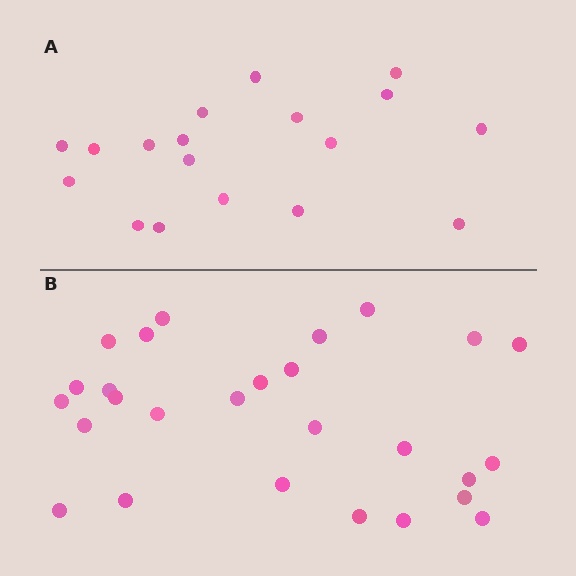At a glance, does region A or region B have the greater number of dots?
Region B (the bottom region) has more dots.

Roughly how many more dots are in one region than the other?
Region B has roughly 8 or so more dots than region A.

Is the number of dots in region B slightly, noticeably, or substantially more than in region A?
Region B has substantially more. The ratio is roughly 1.5 to 1.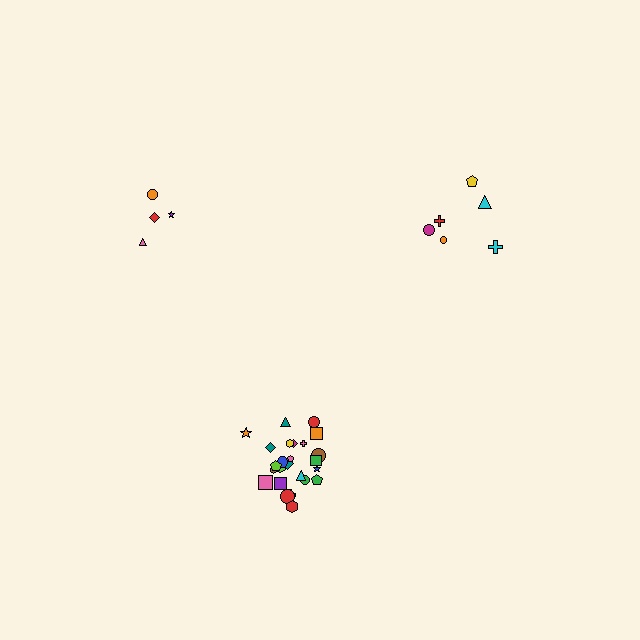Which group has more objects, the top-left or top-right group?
The top-right group.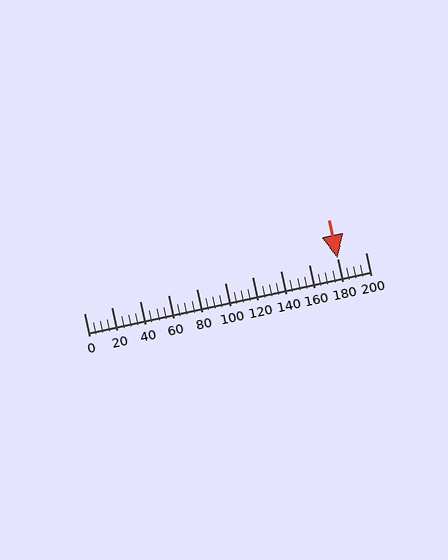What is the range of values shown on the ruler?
The ruler shows values from 0 to 200.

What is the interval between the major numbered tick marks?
The major tick marks are spaced 20 units apart.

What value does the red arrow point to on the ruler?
The red arrow points to approximately 180.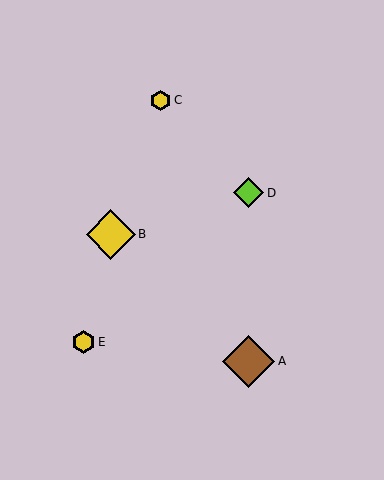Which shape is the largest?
The brown diamond (labeled A) is the largest.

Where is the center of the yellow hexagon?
The center of the yellow hexagon is at (161, 100).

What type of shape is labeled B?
Shape B is a yellow diamond.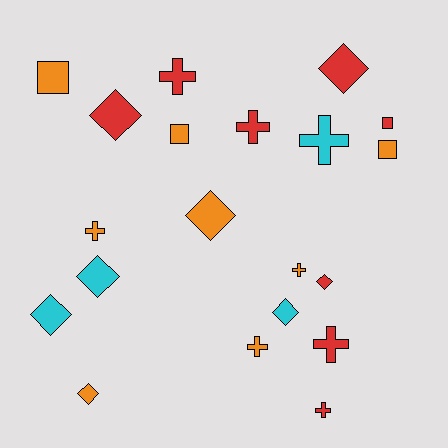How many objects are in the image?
There are 20 objects.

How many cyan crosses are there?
There is 1 cyan cross.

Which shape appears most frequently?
Cross, with 8 objects.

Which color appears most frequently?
Orange, with 8 objects.